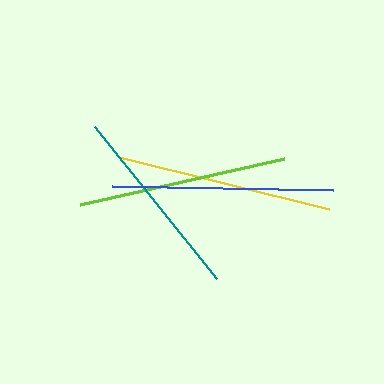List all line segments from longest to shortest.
From longest to shortest: blue, yellow, lime, teal.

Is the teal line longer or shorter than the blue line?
The blue line is longer than the teal line.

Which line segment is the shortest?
The teal line is the shortest at approximately 195 pixels.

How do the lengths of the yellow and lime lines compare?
The yellow and lime lines are approximately the same length.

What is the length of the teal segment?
The teal segment is approximately 195 pixels long.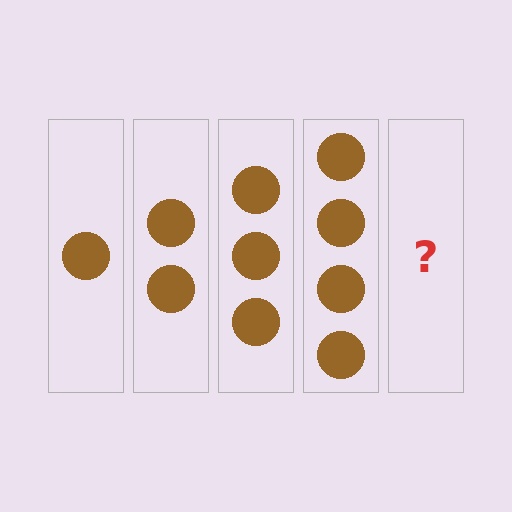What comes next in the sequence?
The next element should be 5 circles.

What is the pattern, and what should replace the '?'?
The pattern is that each step adds one more circle. The '?' should be 5 circles.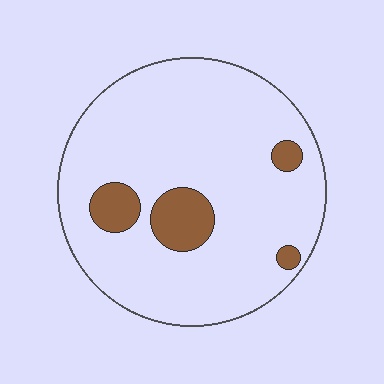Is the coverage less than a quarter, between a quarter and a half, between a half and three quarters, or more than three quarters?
Less than a quarter.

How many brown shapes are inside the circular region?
4.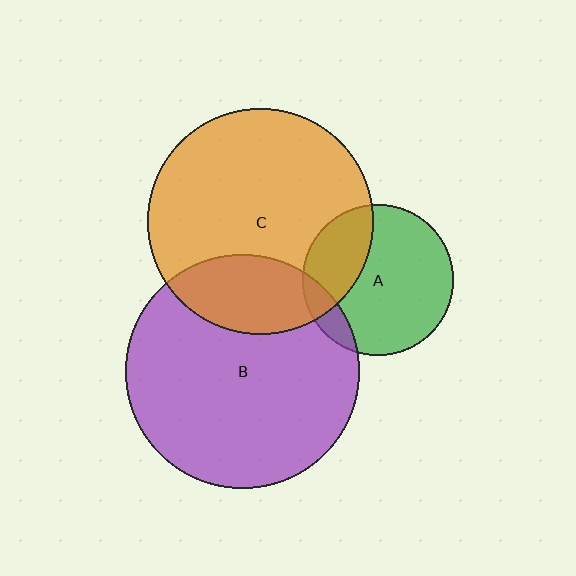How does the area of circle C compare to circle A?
Approximately 2.3 times.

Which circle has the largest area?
Circle B (purple).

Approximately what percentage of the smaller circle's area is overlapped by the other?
Approximately 25%.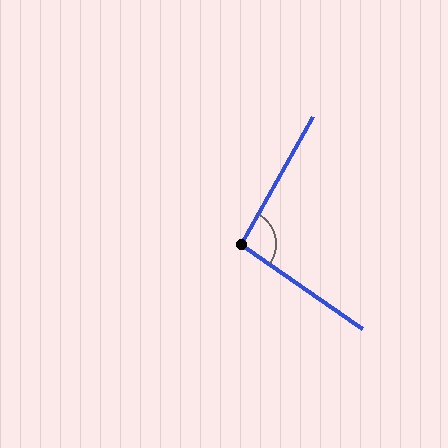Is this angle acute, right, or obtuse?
It is obtuse.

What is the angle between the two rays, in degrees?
Approximately 95 degrees.